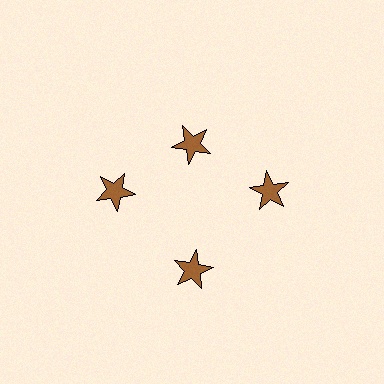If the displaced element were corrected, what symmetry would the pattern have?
It would have 4-fold rotational symmetry — the pattern would map onto itself every 90 degrees.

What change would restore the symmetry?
The symmetry would be restored by moving it outward, back onto the ring so that all 4 stars sit at equal angles and equal distance from the center.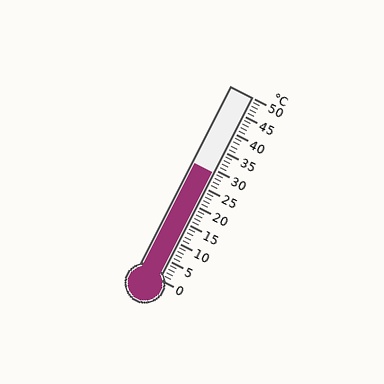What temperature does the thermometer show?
The thermometer shows approximately 29°C.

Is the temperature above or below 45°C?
The temperature is below 45°C.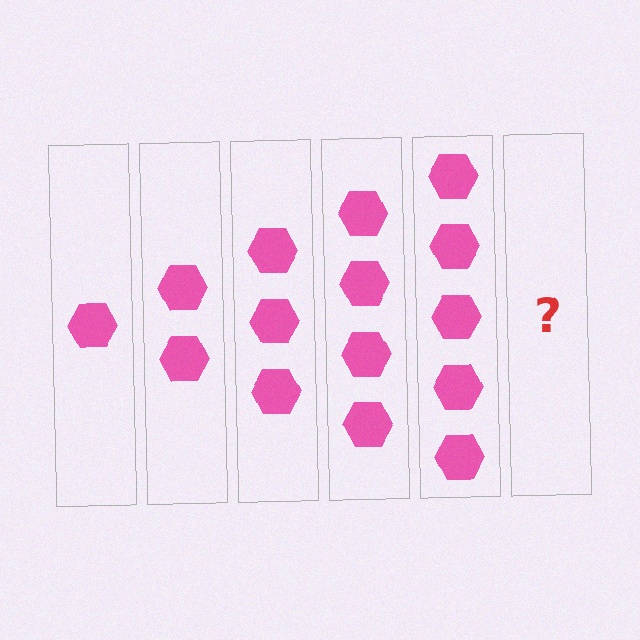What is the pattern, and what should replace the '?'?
The pattern is that each step adds one more hexagon. The '?' should be 6 hexagons.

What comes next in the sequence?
The next element should be 6 hexagons.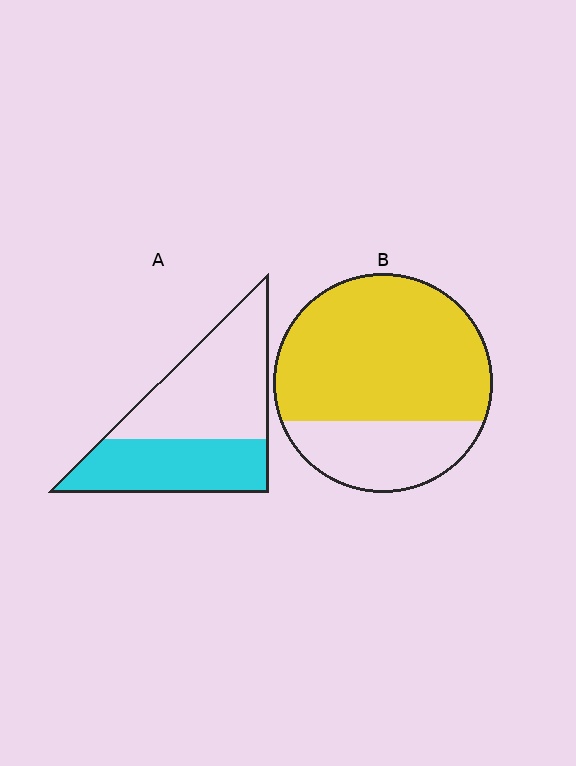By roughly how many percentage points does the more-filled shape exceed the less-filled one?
By roughly 30 percentage points (B over A).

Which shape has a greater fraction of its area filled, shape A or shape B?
Shape B.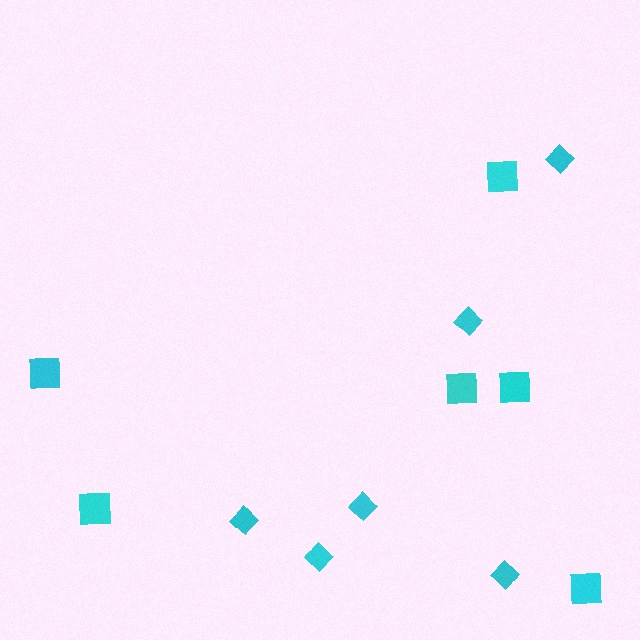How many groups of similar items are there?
There are 2 groups: one group of squares (6) and one group of diamonds (6).